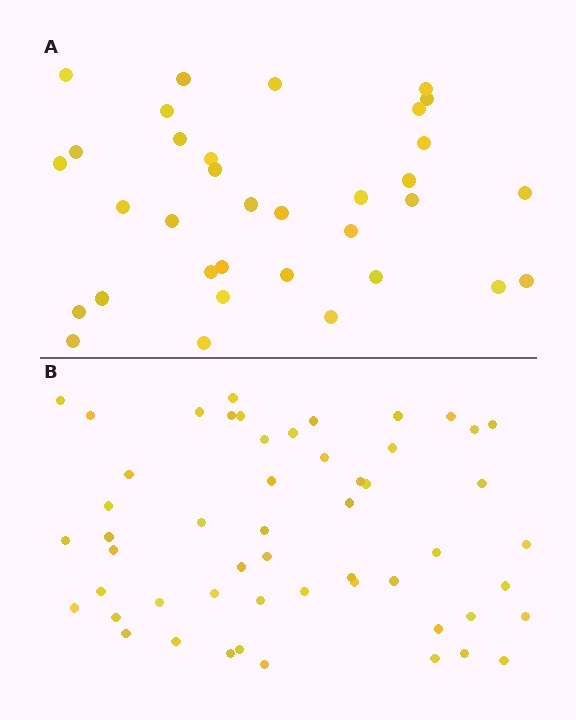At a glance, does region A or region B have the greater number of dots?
Region B (the bottom region) has more dots.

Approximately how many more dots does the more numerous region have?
Region B has approximately 20 more dots than region A.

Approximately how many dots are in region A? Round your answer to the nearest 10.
About 30 dots. (The exact count is 34, which rounds to 30.)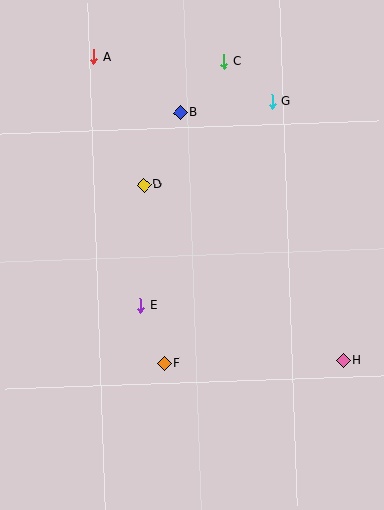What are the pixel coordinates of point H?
Point H is at (343, 360).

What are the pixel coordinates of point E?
Point E is at (140, 306).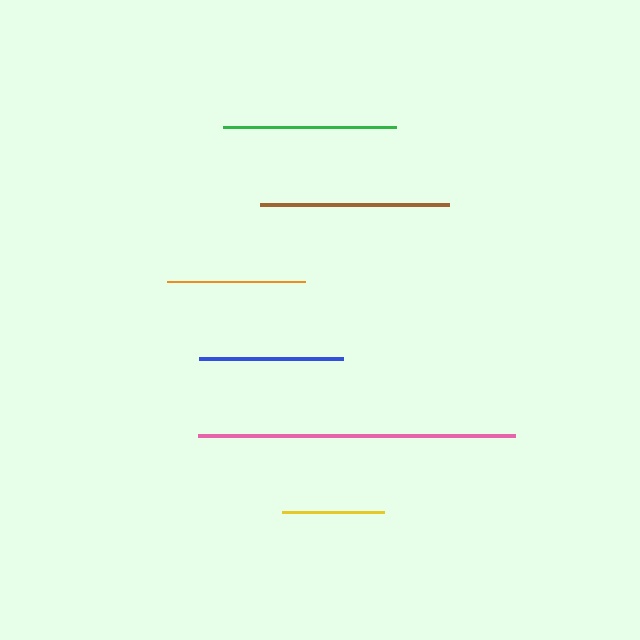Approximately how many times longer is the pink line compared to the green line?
The pink line is approximately 1.8 times the length of the green line.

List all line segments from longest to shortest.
From longest to shortest: pink, brown, green, blue, orange, yellow.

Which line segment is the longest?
The pink line is the longest at approximately 317 pixels.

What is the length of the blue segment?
The blue segment is approximately 144 pixels long.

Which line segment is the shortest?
The yellow line is the shortest at approximately 102 pixels.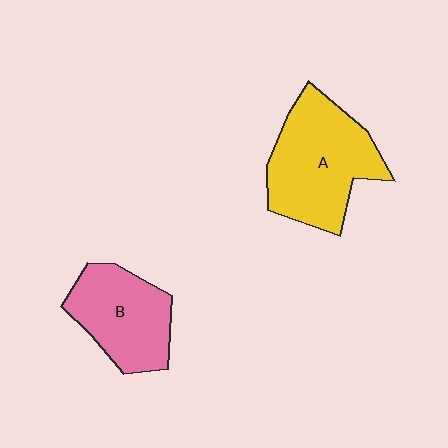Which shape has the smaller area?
Shape B (pink).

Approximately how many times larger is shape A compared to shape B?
Approximately 1.3 times.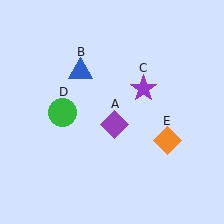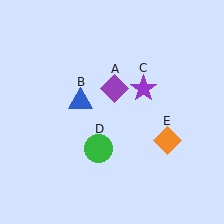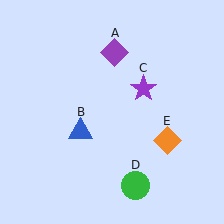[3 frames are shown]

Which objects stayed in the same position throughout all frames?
Purple star (object C) and orange diamond (object E) remained stationary.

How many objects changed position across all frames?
3 objects changed position: purple diamond (object A), blue triangle (object B), green circle (object D).